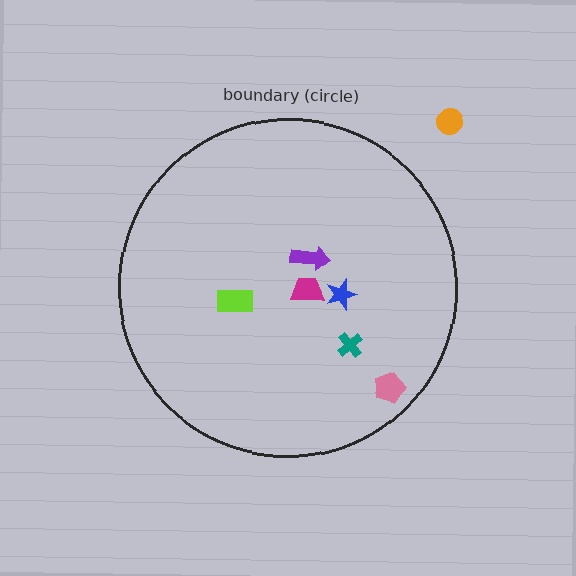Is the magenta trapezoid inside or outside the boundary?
Inside.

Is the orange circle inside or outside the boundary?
Outside.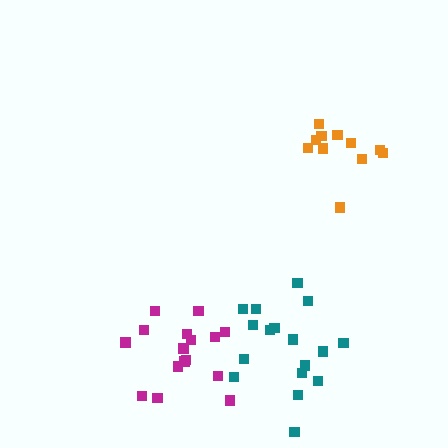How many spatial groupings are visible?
There are 3 spatial groupings.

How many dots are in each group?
Group 1: 17 dots, Group 2: 17 dots, Group 3: 11 dots (45 total).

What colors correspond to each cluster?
The clusters are colored: magenta, teal, orange.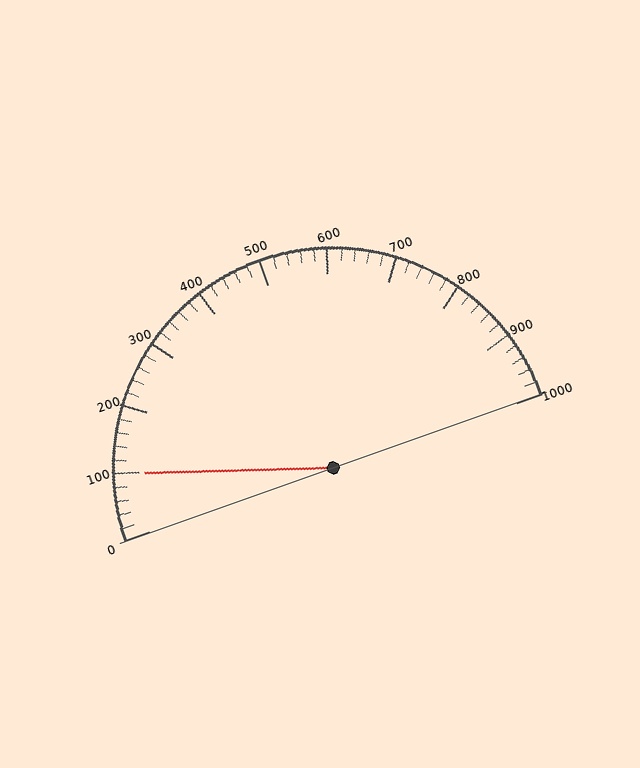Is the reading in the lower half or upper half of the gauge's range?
The reading is in the lower half of the range (0 to 1000).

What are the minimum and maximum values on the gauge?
The gauge ranges from 0 to 1000.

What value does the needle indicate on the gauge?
The needle indicates approximately 100.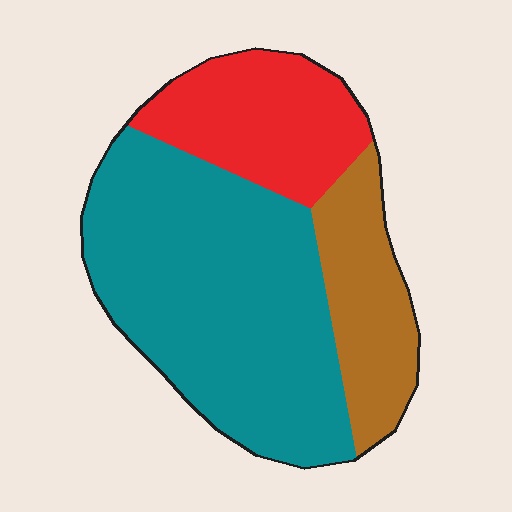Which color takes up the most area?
Teal, at roughly 60%.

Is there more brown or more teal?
Teal.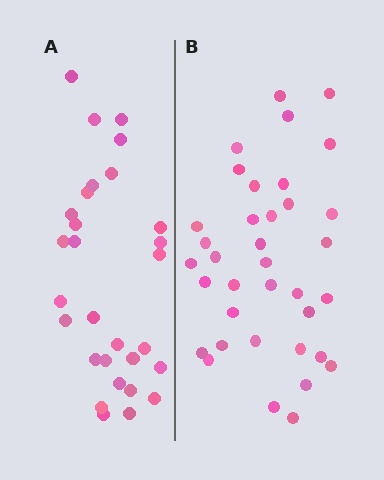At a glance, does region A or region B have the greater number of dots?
Region B (the right region) has more dots.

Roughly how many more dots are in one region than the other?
Region B has roughly 8 or so more dots than region A.